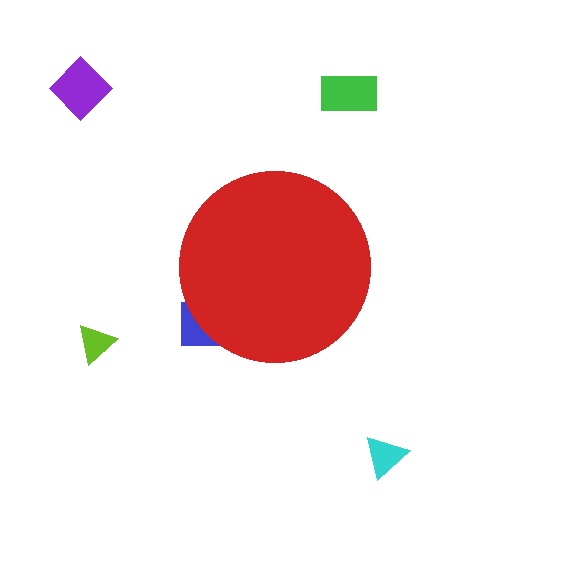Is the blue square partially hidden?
Yes, the blue square is partially hidden behind the red circle.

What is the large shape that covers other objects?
A red circle.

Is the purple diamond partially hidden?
No, the purple diamond is fully visible.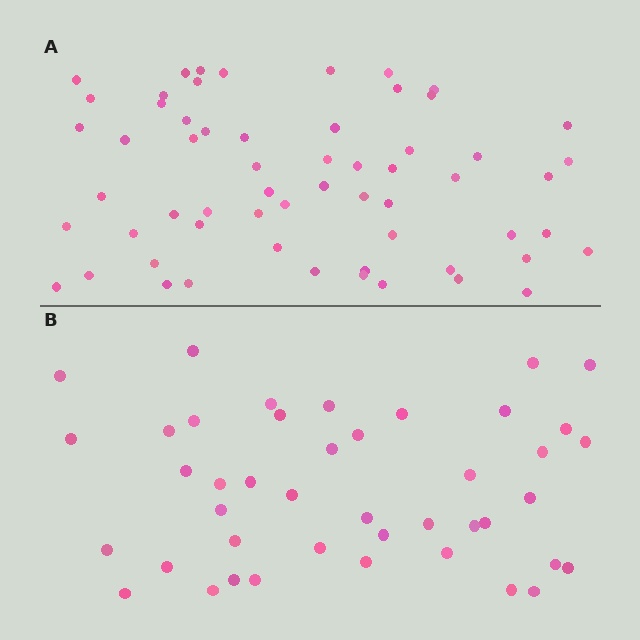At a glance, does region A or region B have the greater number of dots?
Region A (the top region) has more dots.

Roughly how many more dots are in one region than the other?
Region A has approximately 15 more dots than region B.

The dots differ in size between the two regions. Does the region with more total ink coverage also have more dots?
No. Region B has more total ink coverage because its dots are larger, but region A actually contains more individual dots. Total area can be misleading — the number of items is what matters here.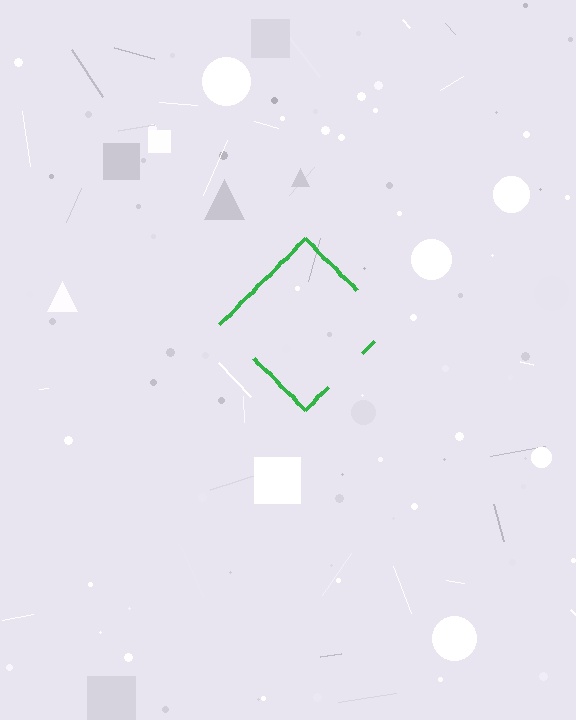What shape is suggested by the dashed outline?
The dashed outline suggests a diamond.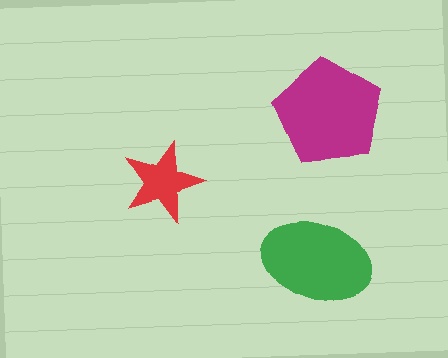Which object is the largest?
The magenta pentagon.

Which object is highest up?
The magenta pentagon is topmost.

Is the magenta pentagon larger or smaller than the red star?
Larger.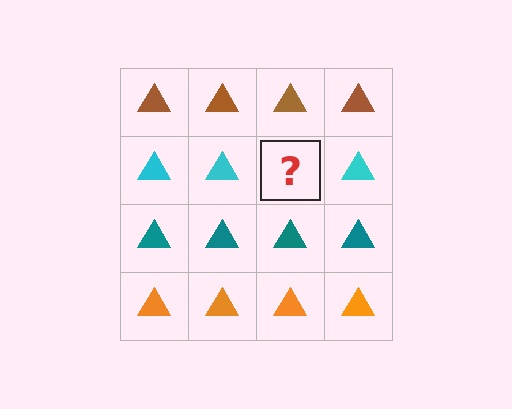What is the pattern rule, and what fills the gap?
The rule is that each row has a consistent color. The gap should be filled with a cyan triangle.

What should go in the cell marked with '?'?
The missing cell should contain a cyan triangle.